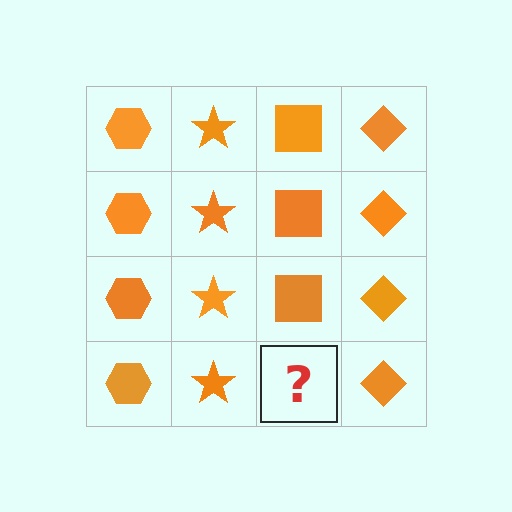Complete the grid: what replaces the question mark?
The question mark should be replaced with an orange square.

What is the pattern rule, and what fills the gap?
The rule is that each column has a consistent shape. The gap should be filled with an orange square.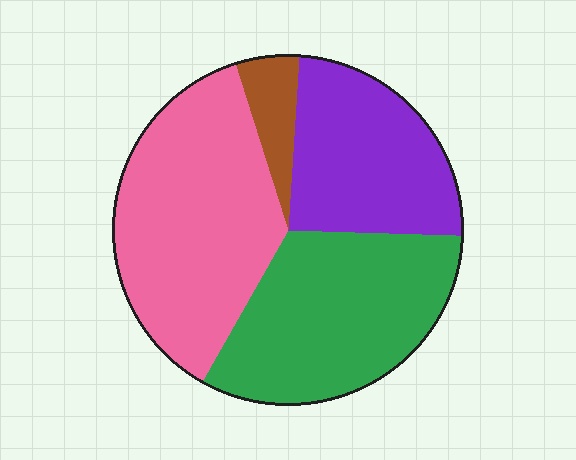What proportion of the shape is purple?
Purple covers around 25% of the shape.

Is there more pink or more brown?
Pink.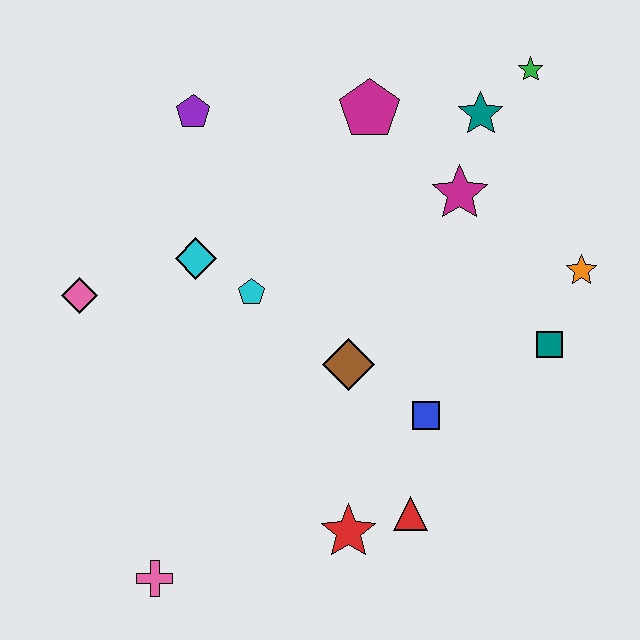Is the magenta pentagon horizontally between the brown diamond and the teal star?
Yes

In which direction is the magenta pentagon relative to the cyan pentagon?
The magenta pentagon is above the cyan pentagon.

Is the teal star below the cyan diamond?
No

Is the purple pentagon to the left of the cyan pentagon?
Yes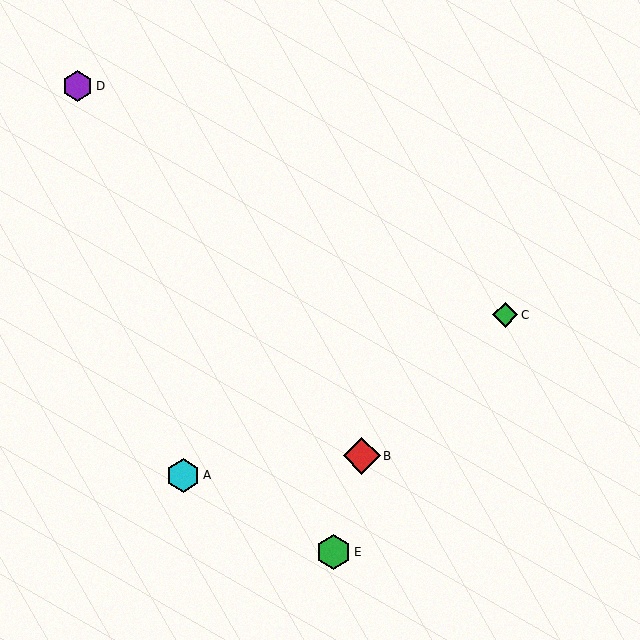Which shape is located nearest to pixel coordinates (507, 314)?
The green diamond (labeled C) at (505, 315) is nearest to that location.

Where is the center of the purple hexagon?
The center of the purple hexagon is at (78, 86).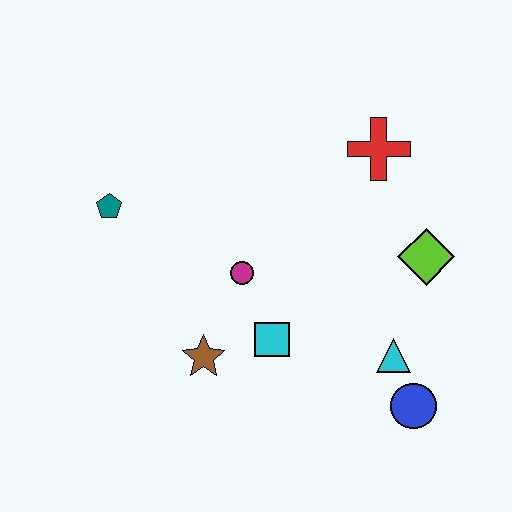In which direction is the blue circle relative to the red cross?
The blue circle is below the red cross.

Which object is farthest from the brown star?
The red cross is farthest from the brown star.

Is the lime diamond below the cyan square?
No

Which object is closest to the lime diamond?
The cyan triangle is closest to the lime diamond.